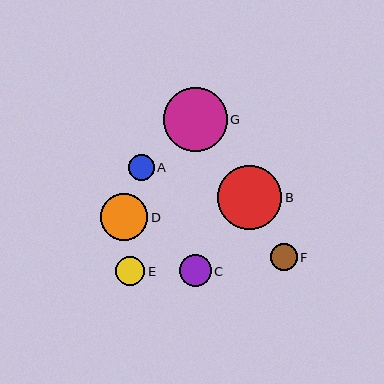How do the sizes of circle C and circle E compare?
Circle C and circle E are approximately the same size.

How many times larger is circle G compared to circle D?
Circle G is approximately 1.4 times the size of circle D.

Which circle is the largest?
Circle B is the largest with a size of approximately 64 pixels.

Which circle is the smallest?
Circle A is the smallest with a size of approximately 25 pixels.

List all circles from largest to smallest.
From largest to smallest: B, G, D, C, E, F, A.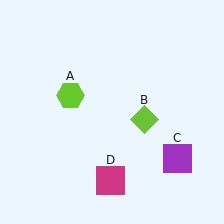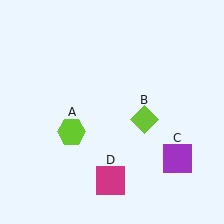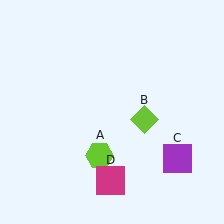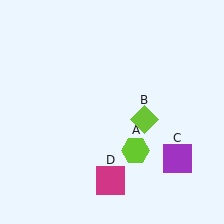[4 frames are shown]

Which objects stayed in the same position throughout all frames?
Lime diamond (object B) and purple square (object C) and magenta square (object D) remained stationary.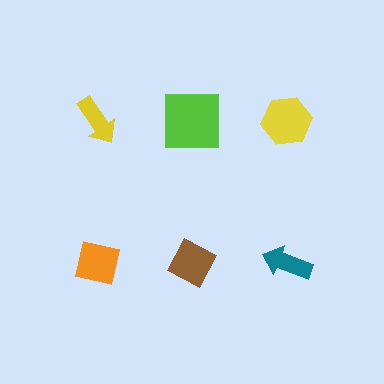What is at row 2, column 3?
A teal arrow.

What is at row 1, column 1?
A yellow arrow.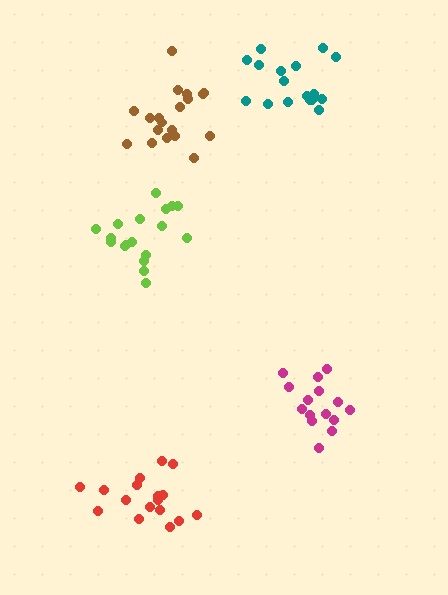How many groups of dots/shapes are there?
There are 5 groups.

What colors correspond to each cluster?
The clusters are colored: brown, red, lime, magenta, teal.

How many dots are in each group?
Group 1: 19 dots, Group 2: 17 dots, Group 3: 18 dots, Group 4: 15 dots, Group 5: 17 dots (86 total).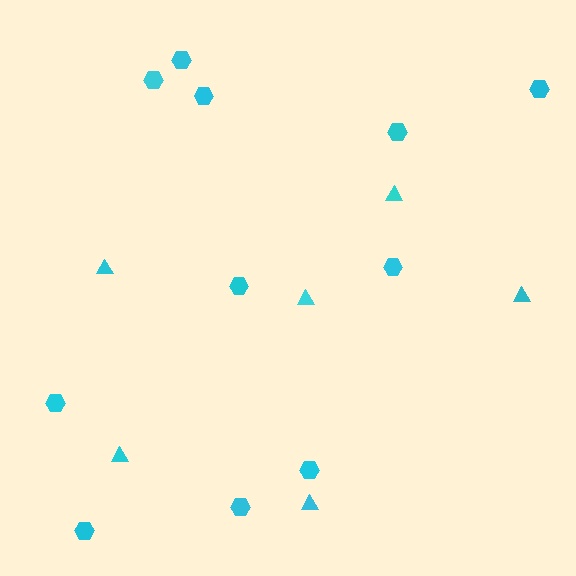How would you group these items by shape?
There are 2 groups: one group of triangles (6) and one group of hexagons (11).